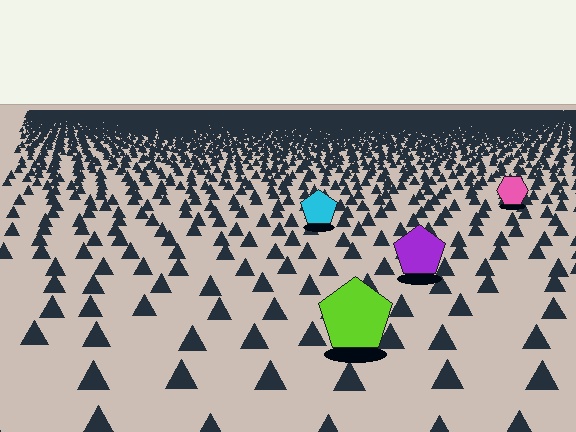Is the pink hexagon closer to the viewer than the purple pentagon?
No. The purple pentagon is closer — you can tell from the texture gradient: the ground texture is coarser near it.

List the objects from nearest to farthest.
From nearest to farthest: the lime pentagon, the purple pentagon, the cyan pentagon, the pink hexagon.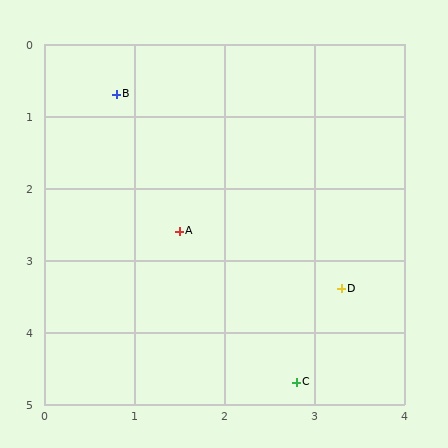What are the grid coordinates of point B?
Point B is at approximately (0.8, 0.7).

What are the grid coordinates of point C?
Point C is at approximately (2.8, 4.7).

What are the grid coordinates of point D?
Point D is at approximately (3.3, 3.4).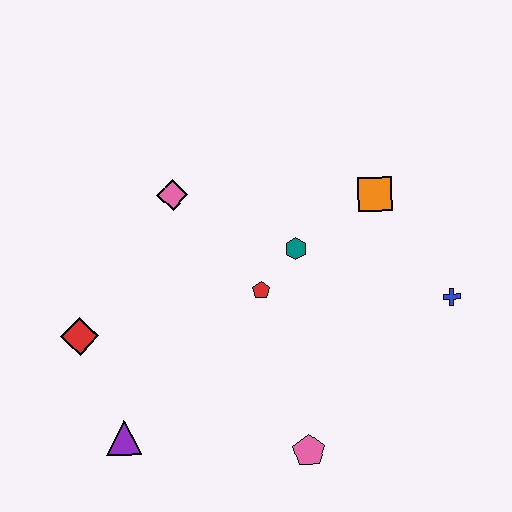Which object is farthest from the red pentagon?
The purple triangle is farthest from the red pentagon.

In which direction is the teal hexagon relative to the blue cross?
The teal hexagon is to the left of the blue cross.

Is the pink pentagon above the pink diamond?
No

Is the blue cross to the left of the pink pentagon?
No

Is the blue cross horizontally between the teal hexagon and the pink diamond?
No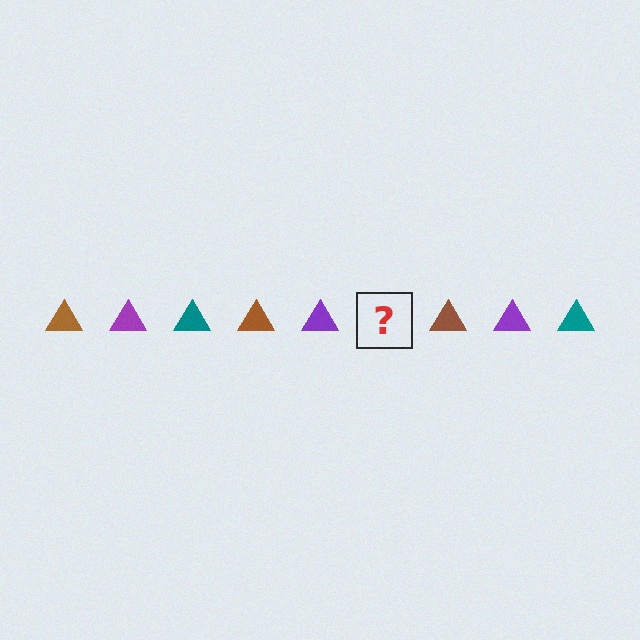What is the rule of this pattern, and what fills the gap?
The rule is that the pattern cycles through brown, purple, teal triangles. The gap should be filled with a teal triangle.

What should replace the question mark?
The question mark should be replaced with a teal triangle.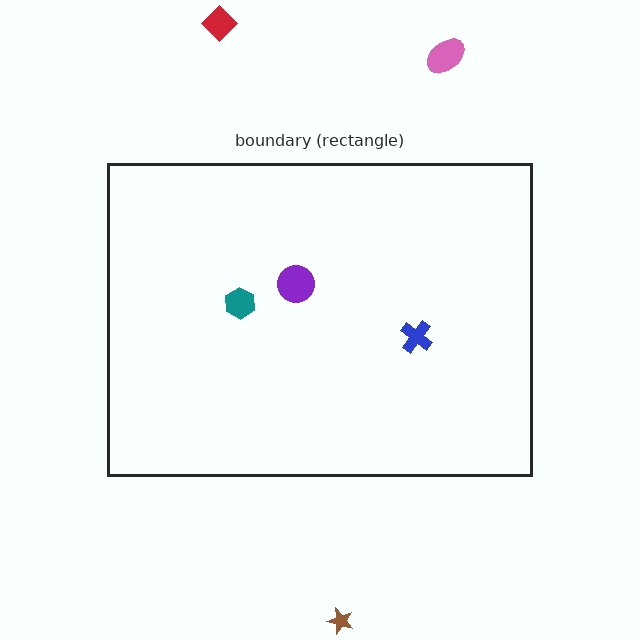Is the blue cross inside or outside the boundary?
Inside.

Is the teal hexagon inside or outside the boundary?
Inside.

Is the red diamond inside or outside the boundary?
Outside.